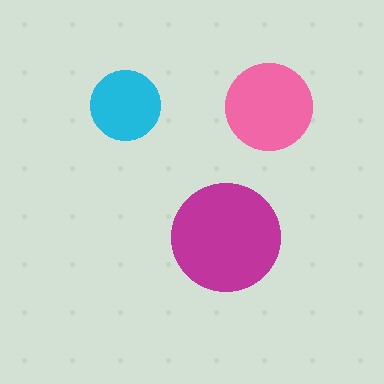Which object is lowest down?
The magenta circle is bottommost.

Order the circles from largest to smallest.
the magenta one, the pink one, the cyan one.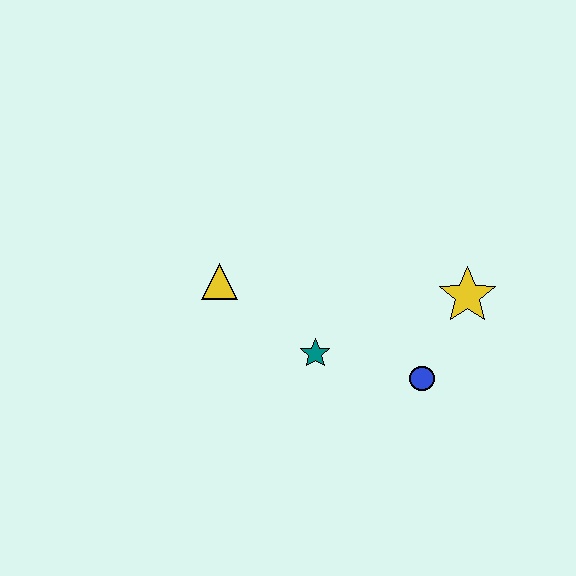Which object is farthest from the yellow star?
The yellow triangle is farthest from the yellow star.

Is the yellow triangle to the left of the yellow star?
Yes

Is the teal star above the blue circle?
Yes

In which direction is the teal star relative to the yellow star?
The teal star is to the left of the yellow star.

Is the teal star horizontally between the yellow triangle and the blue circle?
Yes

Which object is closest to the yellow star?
The blue circle is closest to the yellow star.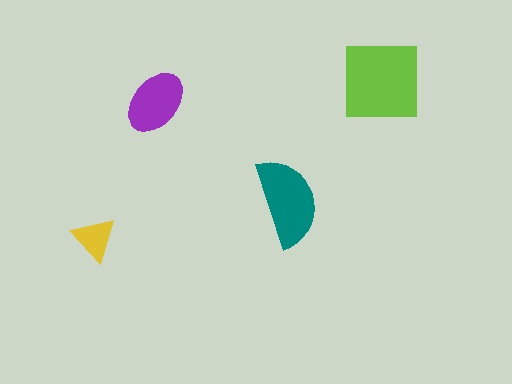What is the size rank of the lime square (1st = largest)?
1st.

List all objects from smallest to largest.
The yellow triangle, the purple ellipse, the teal semicircle, the lime square.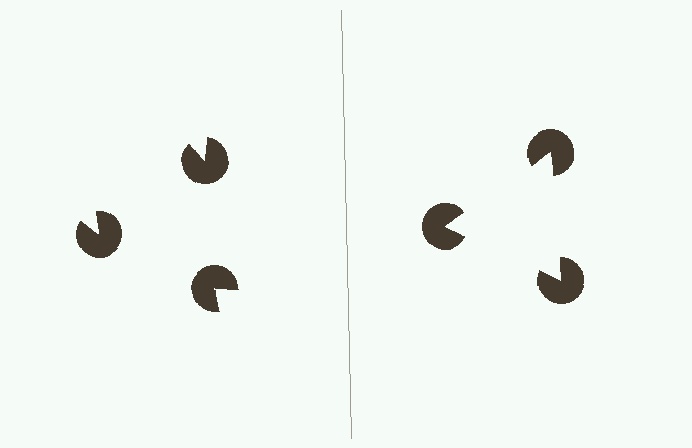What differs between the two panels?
The pac-man discs are positioned identically on both sides; only the wedge orientations differ. On the right they align to a triangle; on the left they are misaligned.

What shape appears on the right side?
An illusory triangle.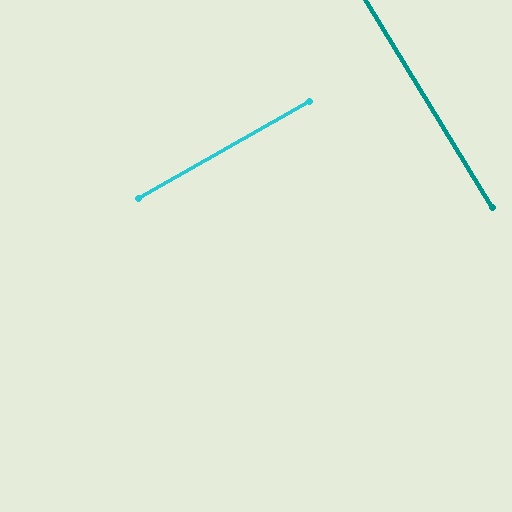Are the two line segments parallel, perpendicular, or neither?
Perpendicular — they meet at approximately 88°.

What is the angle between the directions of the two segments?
Approximately 88 degrees.